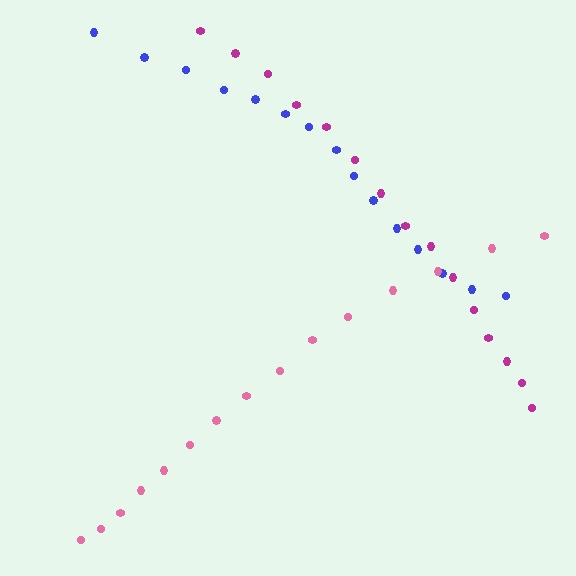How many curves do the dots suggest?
There are 3 distinct paths.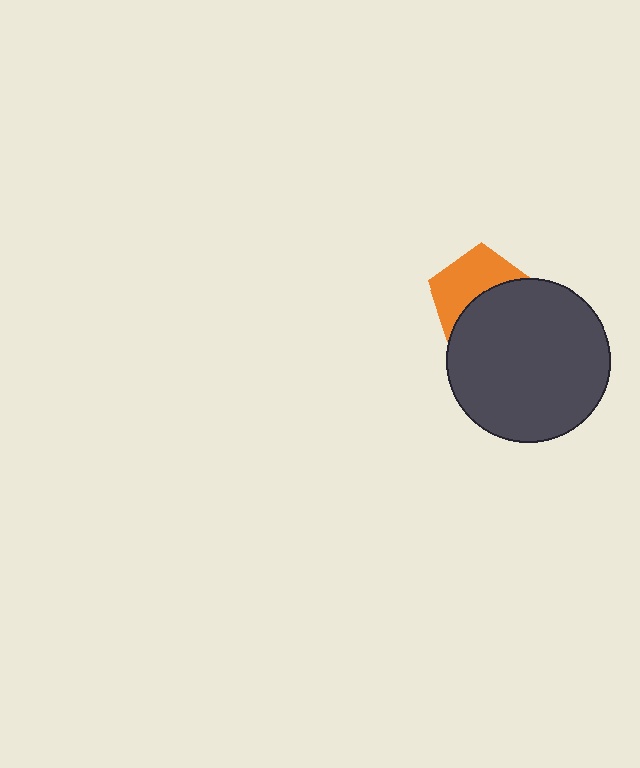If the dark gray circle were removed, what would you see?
You would see the complete orange pentagon.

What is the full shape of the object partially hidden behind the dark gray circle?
The partially hidden object is an orange pentagon.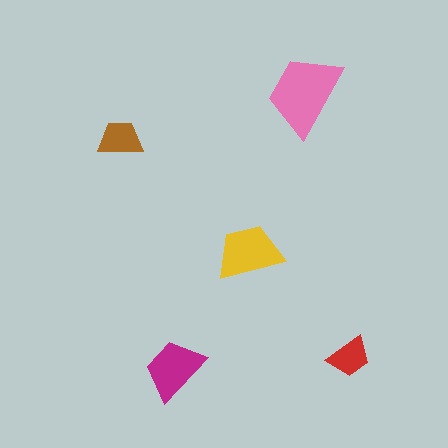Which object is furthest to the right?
The red trapezoid is rightmost.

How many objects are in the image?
There are 5 objects in the image.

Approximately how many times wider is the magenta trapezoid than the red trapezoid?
About 1.5 times wider.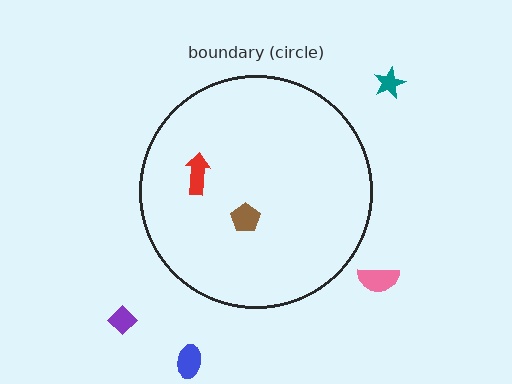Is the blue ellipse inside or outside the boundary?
Outside.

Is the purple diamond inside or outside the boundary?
Outside.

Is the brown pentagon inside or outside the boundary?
Inside.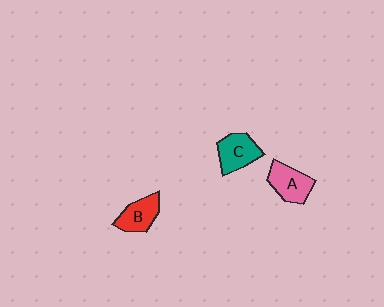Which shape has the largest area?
Shape C (teal).